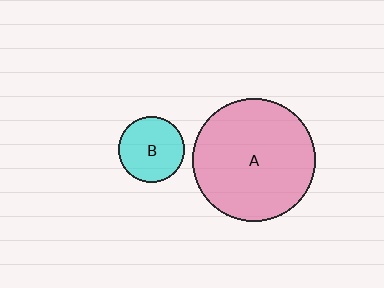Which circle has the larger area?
Circle A (pink).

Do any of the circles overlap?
No, none of the circles overlap.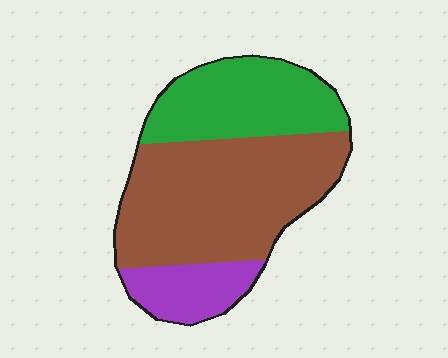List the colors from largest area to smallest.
From largest to smallest: brown, green, purple.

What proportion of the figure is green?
Green takes up between a sixth and a third of the figure.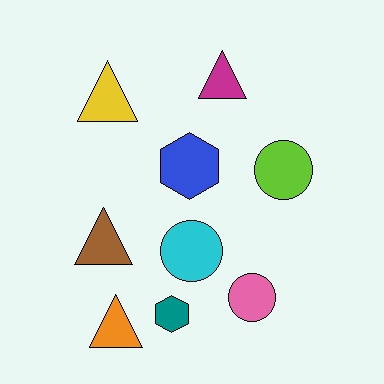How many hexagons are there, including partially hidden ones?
There are 2 hexagons.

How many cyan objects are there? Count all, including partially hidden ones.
There is 1 cyan object.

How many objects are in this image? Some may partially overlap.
There are 9 objects.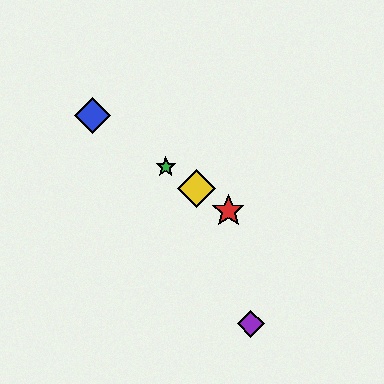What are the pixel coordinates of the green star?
The green star is at (166, 167).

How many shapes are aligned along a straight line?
4 shapes (the red star, the blue diamond, the green star, the yellow diamond) are aligned along a straight line.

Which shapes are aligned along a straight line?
The red star, the blue diamond, the green star, the yellow diamond are aligned along a straight line.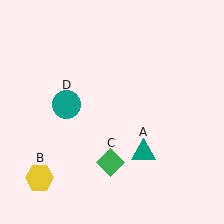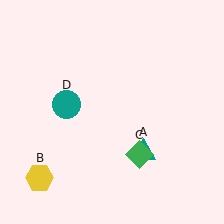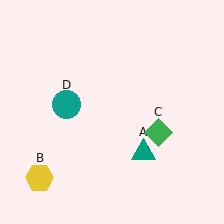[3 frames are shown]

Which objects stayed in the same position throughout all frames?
Teal triangle (object A) and yellow hexagon (object B) and teal circle (object D) remained stationary.